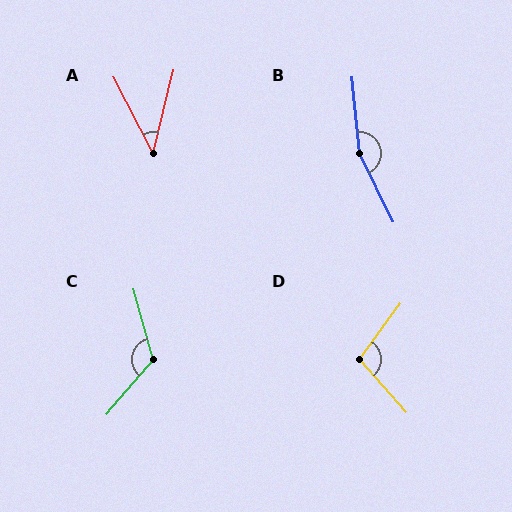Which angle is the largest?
B, at approximately 159 degrees.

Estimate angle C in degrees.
Approximately 124 degrees.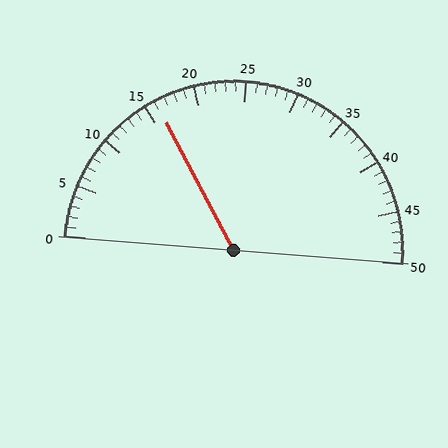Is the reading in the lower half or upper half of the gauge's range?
The reading is in the lower half of the range (0 to 50).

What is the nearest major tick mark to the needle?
The nearest major tick mark is 15.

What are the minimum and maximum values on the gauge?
The gauge ranges from 0 to 50.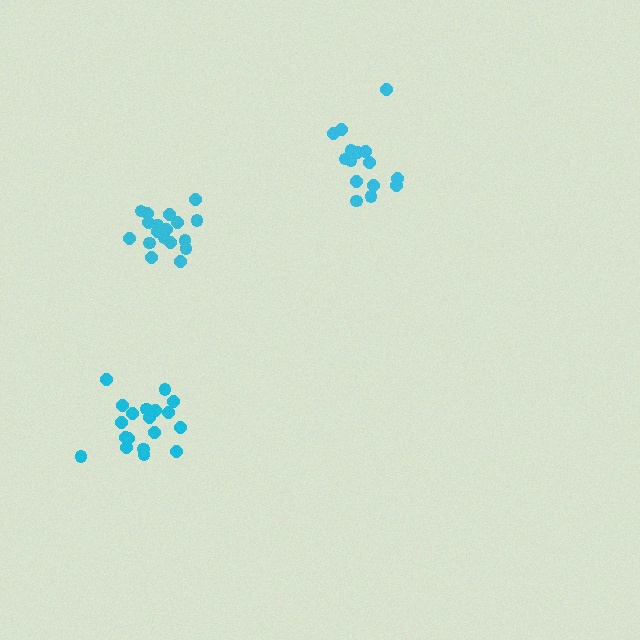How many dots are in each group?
Group 1: 15 dots, Group 2: 18 dots, Group 3: 19 dots (52 total).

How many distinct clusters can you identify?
There are 3 distinct clusters.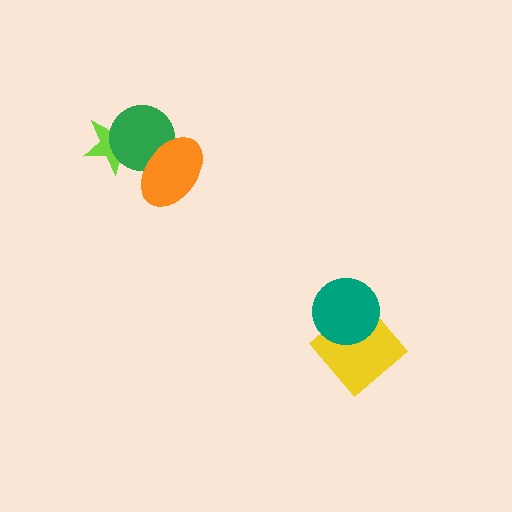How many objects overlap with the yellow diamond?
1 object overlaps with the yellow diamond.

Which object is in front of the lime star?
The green circle is in front of the lime star.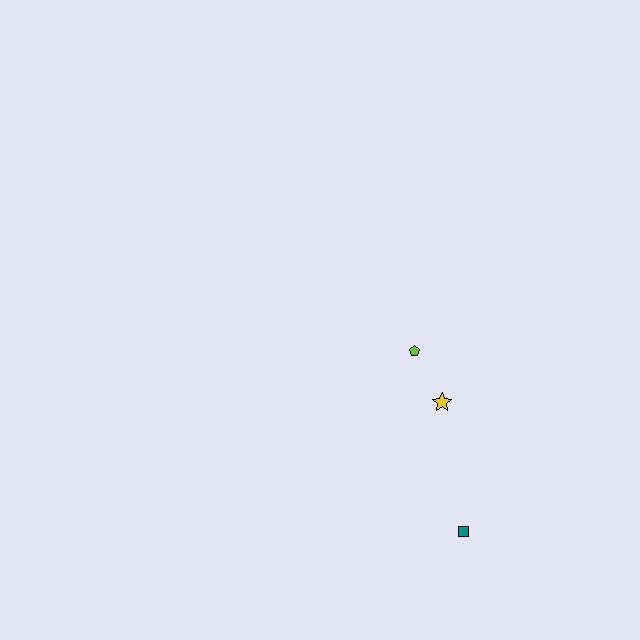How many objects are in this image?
There are 3 objects.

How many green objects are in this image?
There are no green objects.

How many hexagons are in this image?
There are no hexagons.